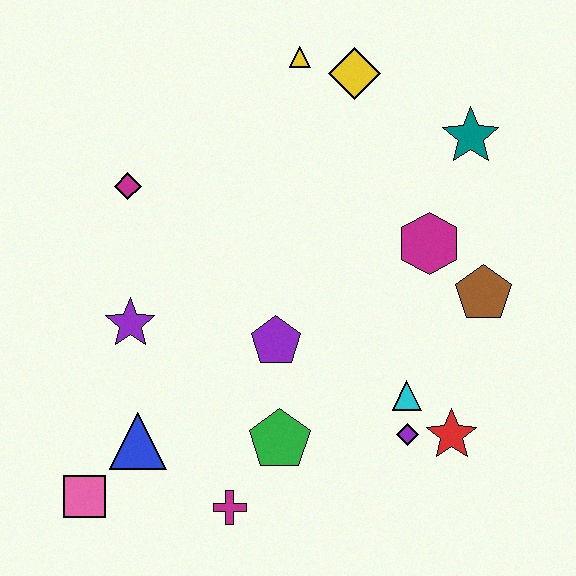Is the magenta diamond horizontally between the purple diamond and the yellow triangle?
No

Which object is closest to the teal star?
The magenta hexagon is closest to the teal star.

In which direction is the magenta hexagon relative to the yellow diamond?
The magenta hexagon is below the yellow diamond.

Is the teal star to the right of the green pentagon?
Yes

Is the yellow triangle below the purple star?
No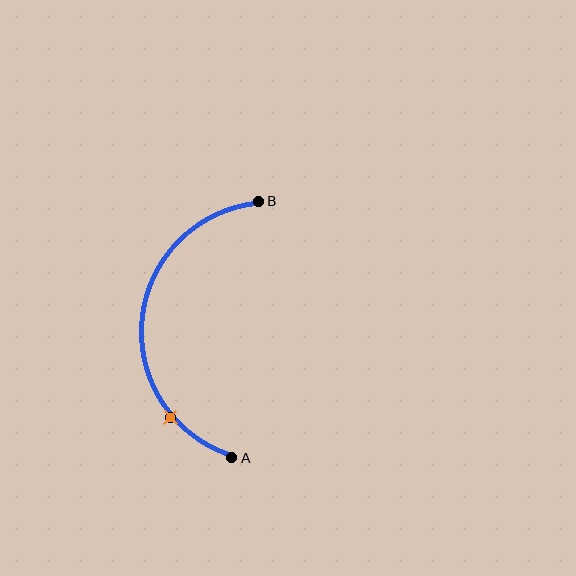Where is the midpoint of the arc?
The arc midpoint is the point on the curve farthest from the straight line joining A and B. It sits to the left of that line.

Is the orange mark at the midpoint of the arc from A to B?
No. The orange mark lies on the arc but is closer to endpoint A. The arc midpoint would be at the point on the curve equidistant along the arc from both A and B.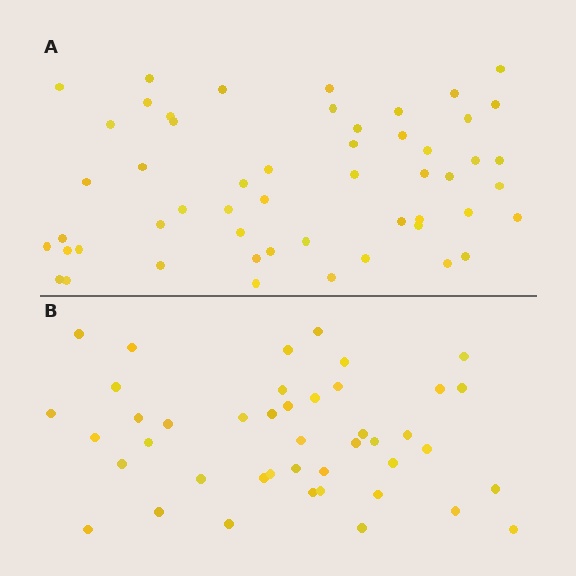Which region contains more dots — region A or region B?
Region A (the top region) has more dots.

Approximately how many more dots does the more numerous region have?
Region A has roughly 10 or so more dots than region B.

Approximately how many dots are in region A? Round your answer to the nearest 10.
About 50 dots. (The exact count is 53, which rounds to 50.)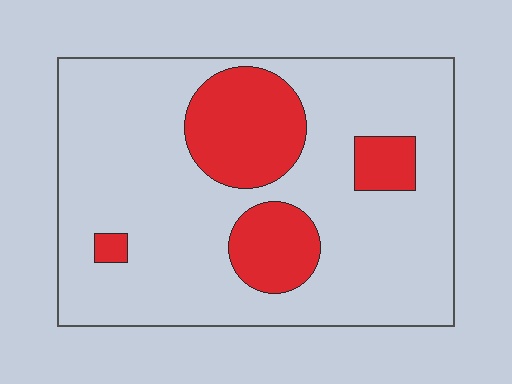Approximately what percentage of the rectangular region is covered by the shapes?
Approximately 20%.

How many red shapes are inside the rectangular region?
4.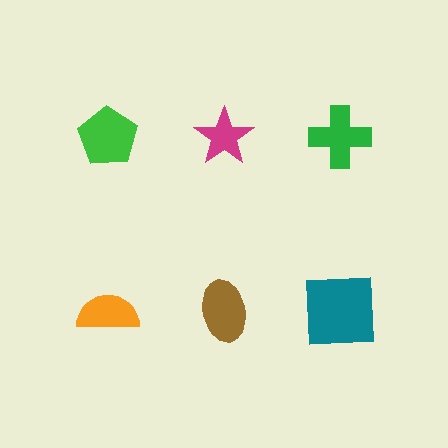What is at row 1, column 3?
A green cross.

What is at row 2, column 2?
A brown ellipse.